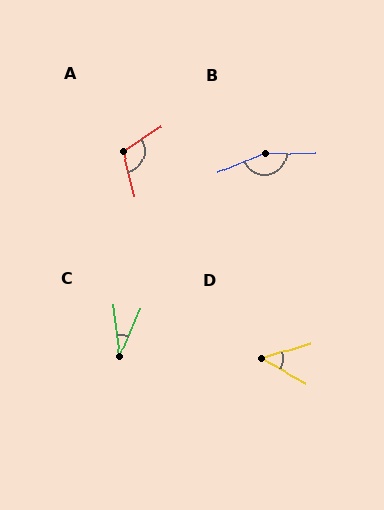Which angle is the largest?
B, at approximately 160 degrees.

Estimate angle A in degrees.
Approximately 110 degrees.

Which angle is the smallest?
C, at approximately 31 degrees.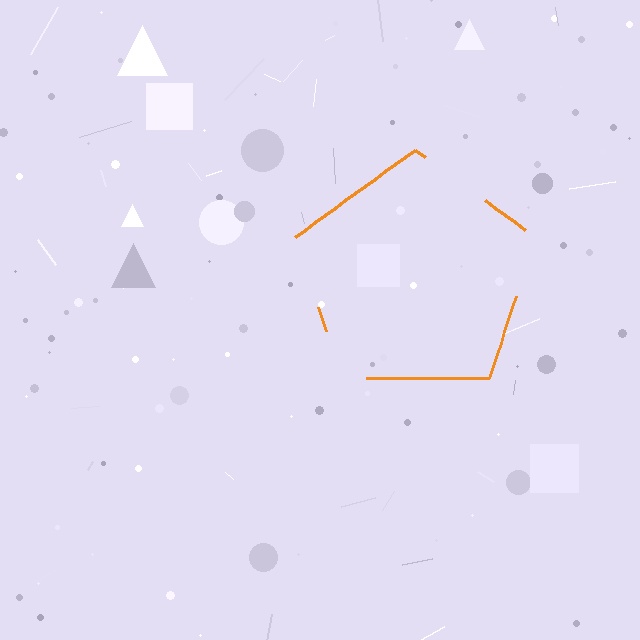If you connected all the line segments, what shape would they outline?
They would outline a pentagon.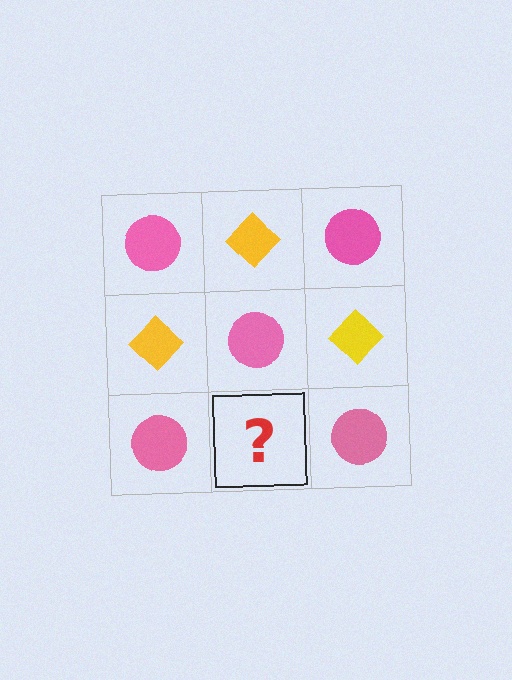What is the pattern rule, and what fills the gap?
The rule is that it alternates pink circle and yellow diamond in a checkerboard pattern. The gap should be filled with a yellow diamond.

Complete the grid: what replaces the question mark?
The question mark should be replaced with a yellow diamond.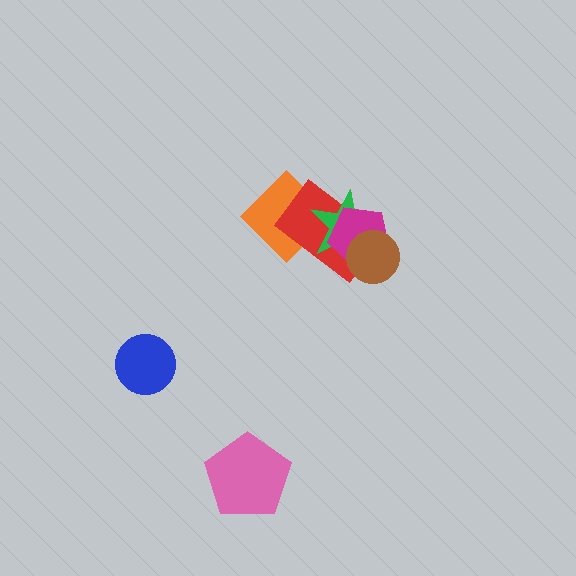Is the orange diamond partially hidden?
Yes, it is partially covered by another shape.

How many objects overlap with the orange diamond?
2 objects overlap with the orange diamond.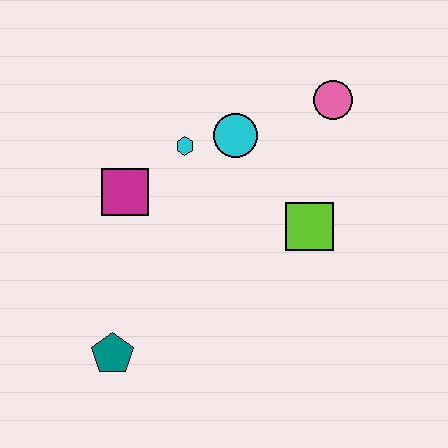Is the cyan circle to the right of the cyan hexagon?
Yes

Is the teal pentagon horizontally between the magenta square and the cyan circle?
No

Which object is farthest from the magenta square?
The pink circle is farthest from the magenta square.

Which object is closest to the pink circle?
The cyan circle is closest to the pink circle.